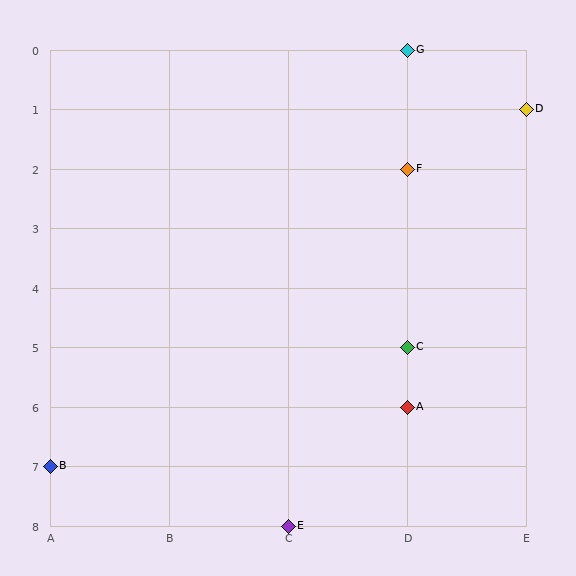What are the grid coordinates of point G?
Point G is at grid coordinates (D, 0).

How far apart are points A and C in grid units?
Points A and C are 1 row apart.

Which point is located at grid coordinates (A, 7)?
Point B is at (A, 7).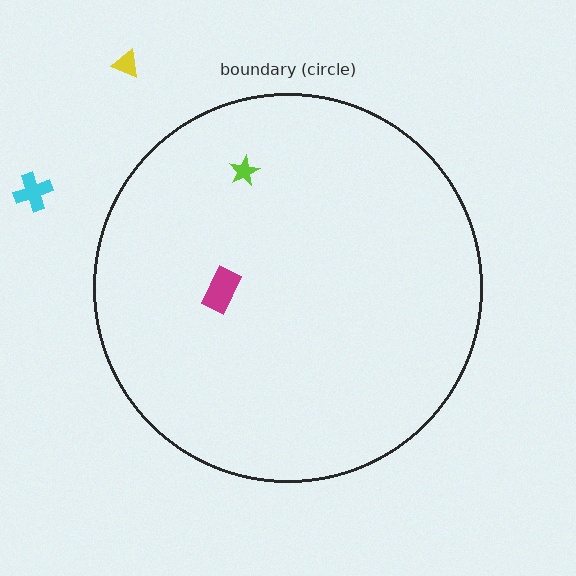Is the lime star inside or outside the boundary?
Inside.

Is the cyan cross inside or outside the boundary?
Outside.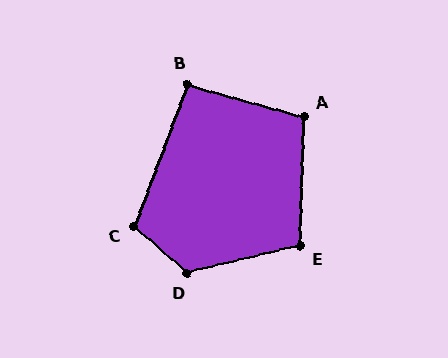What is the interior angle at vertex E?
Approximately 105 degrees (obtuse).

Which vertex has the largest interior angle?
D, at approximately 124 degrees.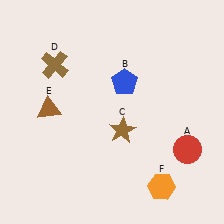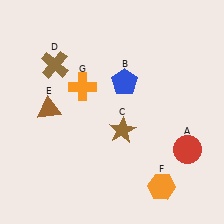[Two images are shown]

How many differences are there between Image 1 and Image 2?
There is 1 difference between the two images.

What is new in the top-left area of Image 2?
An orange cross (G) was added in the top-left area of Image 2.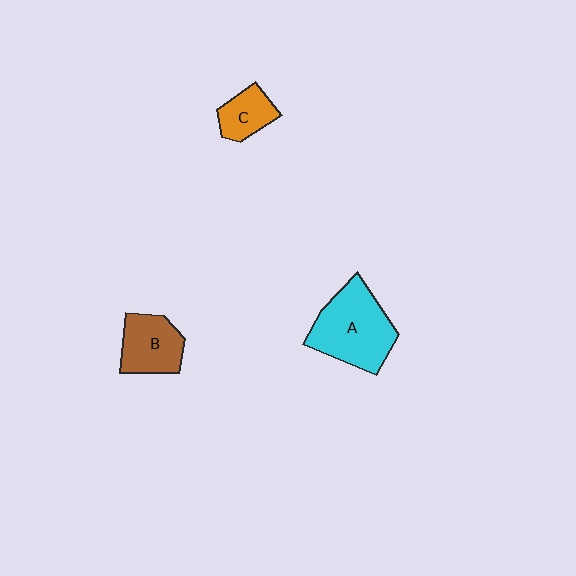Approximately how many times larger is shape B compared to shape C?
Approximately 1.4 times.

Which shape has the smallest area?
Shape C (orange).